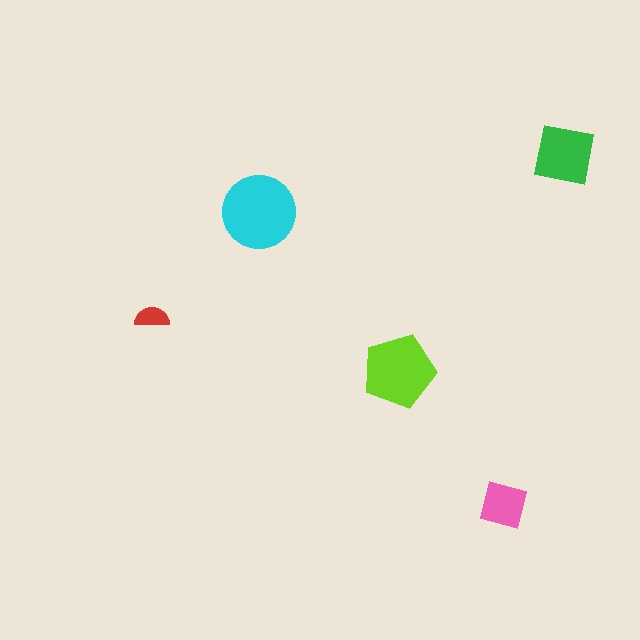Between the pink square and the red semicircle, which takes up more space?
The pink square.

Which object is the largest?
The cyan circle.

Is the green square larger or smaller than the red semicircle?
Larger.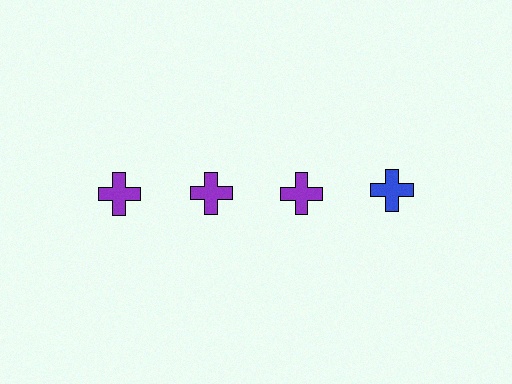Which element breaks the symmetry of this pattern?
The blue cross in the top row, second from right column breaks the symmetry. All other shapes are purple crosses.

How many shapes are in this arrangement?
There are 4 shapes arranged in a grid pattern.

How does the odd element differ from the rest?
It has a different color: blue instead of purple.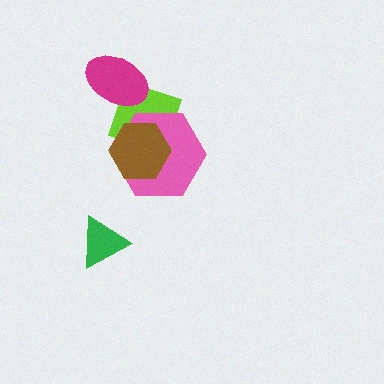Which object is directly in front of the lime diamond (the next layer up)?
The pink hexagon is directly in front of the lime diamond.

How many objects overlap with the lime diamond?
3 objects overlap with the lime diamond.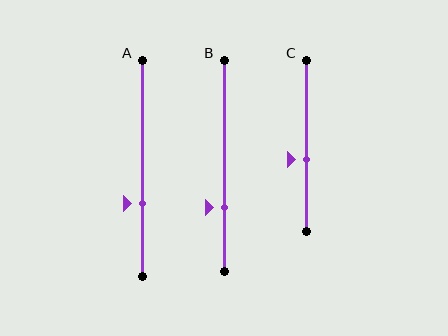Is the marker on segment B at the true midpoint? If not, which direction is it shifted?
No, the marker on segment B is shifted downward by about 20% of the segment length.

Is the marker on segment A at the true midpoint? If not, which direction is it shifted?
No, the marker on segment A is shifted downward by about 16% of the segment length.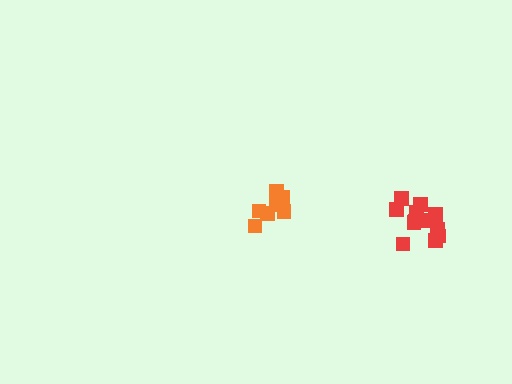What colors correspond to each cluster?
The clusters are colored: red, orange.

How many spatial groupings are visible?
There are 2 spatial groupings.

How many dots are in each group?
Group 1: 13 dots, Group 2: 7 dots (20 total).